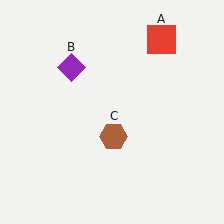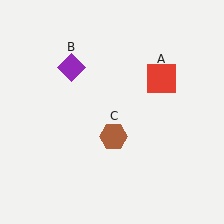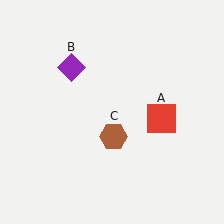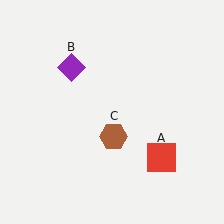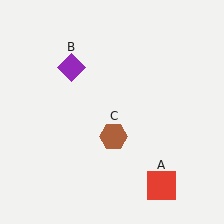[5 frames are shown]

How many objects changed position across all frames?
1 object changed position: red square (object A).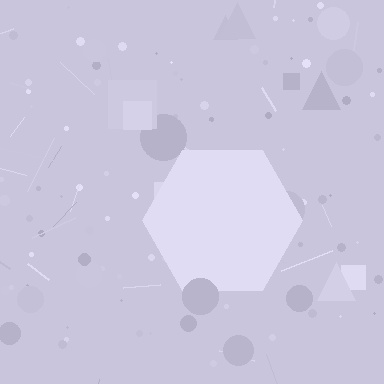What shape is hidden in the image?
A hexagon is hidden in the image.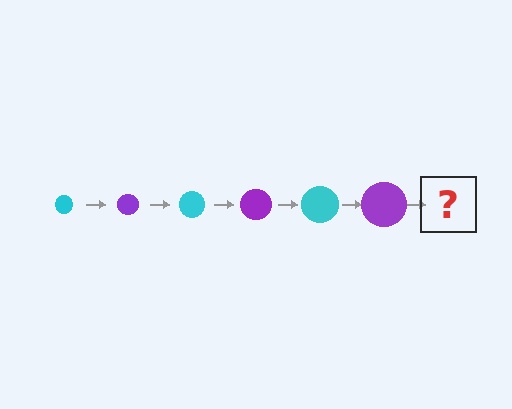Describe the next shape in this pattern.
It should be a cyan circle, larger than the previous one.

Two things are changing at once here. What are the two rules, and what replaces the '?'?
The two rules are that the circle grows larger each step and the color cycles through cyan and purple. The '?' should be a cyan circle, larger than the previous one.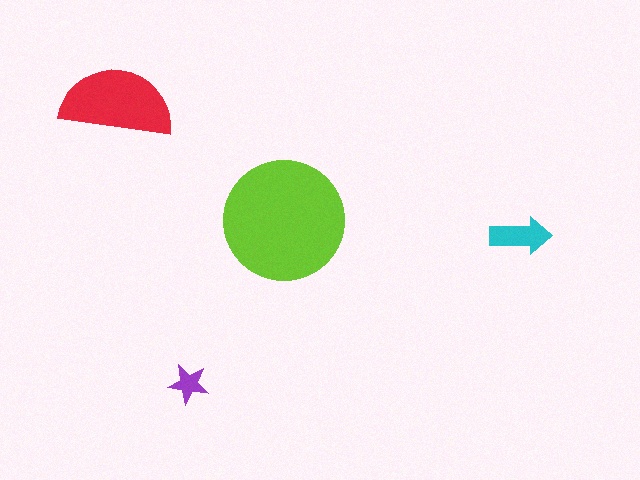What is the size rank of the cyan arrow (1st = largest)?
3rd.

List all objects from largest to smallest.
The lime circle, the red semicircle, the cyan arrow, the purple star.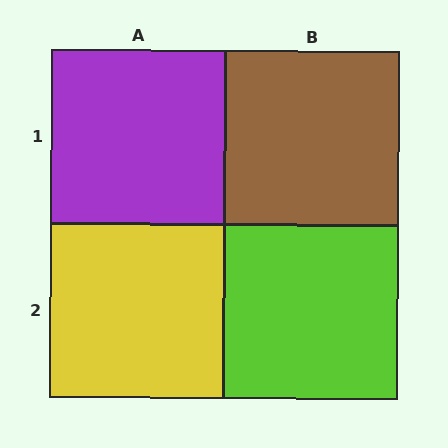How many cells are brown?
1 cell is brown.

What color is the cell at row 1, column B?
Brown.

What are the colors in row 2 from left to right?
Yellow, lime.